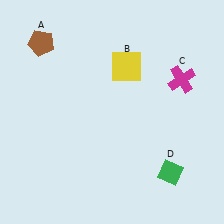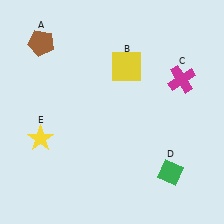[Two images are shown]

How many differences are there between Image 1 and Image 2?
There is 1 difference between the two images.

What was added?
A yellow star (E) was added in Image 2.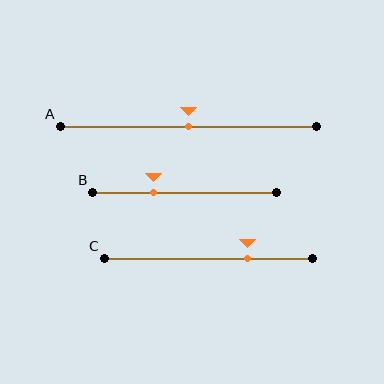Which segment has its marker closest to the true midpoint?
Segment A has its marker closest to the true midpoint.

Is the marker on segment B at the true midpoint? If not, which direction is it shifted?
No, the marker on segment B is shifted to the left by about 17% of the segment length.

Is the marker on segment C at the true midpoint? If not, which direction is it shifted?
No, the marker on segment C is shifted to the right by about 19% of the segment length.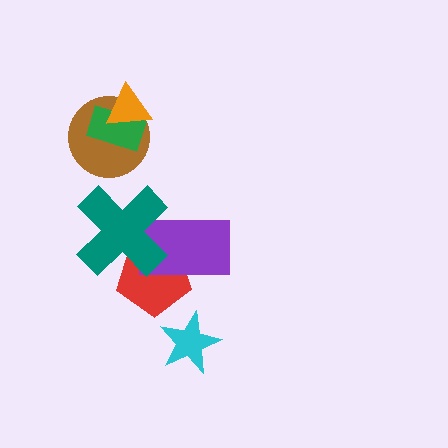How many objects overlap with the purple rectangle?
2 objects overlap with the purple rectangle.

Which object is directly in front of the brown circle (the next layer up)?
The green rectangle is directly in front of the brown circle.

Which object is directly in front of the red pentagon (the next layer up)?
The purple rectangle is directly in front of the red pentagon.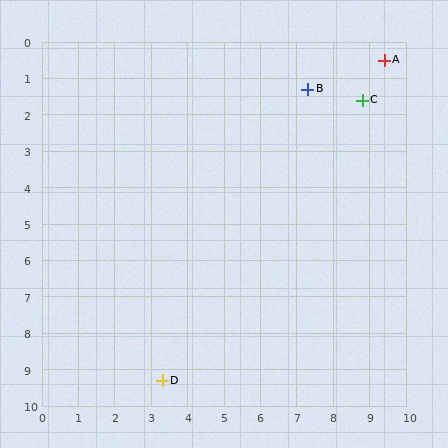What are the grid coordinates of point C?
Point C is at approximately (8.8, 1.6).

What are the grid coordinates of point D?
Point D is at approximately (3.3, 9.3).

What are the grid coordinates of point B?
Point B is at approximately (7.3, 1.3).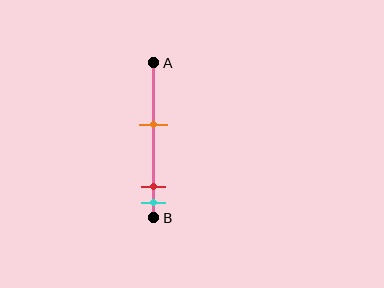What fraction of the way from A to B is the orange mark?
The orange mark is approximately 40% (0.4) of the way from A to B.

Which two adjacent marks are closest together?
The red and cyan marks are the closest adjacent pair.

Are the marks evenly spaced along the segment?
No, the marks are not evenly spaced.